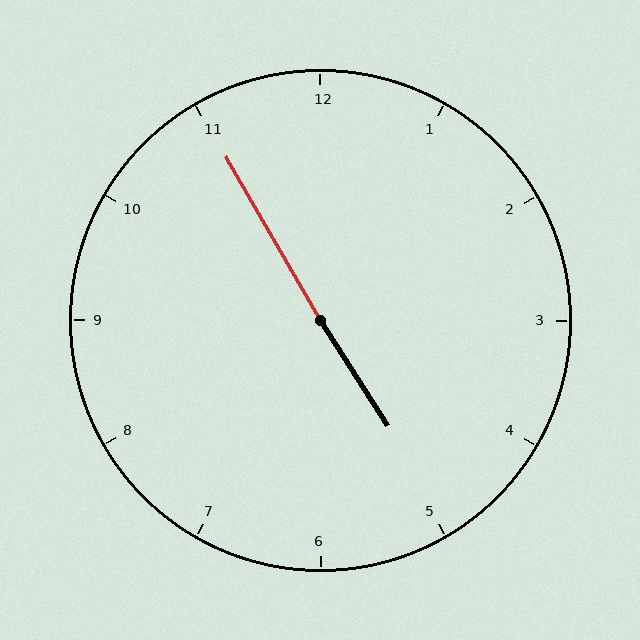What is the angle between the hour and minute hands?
Approximately 178 degrees.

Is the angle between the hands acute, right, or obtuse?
It is obtuse.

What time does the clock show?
4:55.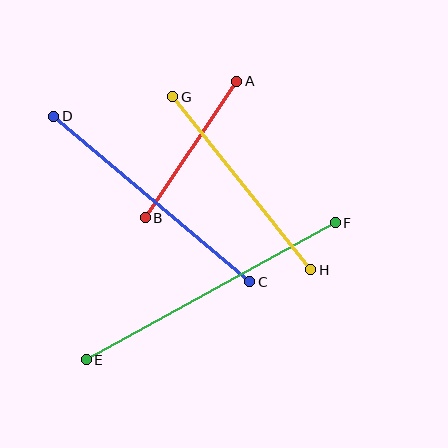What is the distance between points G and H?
The distance is approximately 221 pixels.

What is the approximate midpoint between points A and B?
The midpoint is at approximately (191, 150) pixels.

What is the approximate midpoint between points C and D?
The midpoint is at approximately (152, 199) pixels.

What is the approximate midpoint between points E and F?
The midpoint is at approximately (211, 291) pixels.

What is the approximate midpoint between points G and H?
The midpoint is at approximately (242, 183) pixels.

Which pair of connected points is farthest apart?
Points E and F are farthest apart.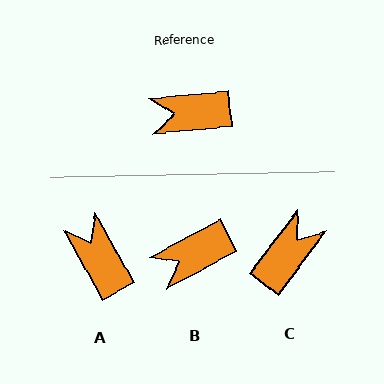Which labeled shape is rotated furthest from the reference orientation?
C, about 132 degrees away.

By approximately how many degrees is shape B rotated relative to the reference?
Approximately 23 degrees counter-clockwise.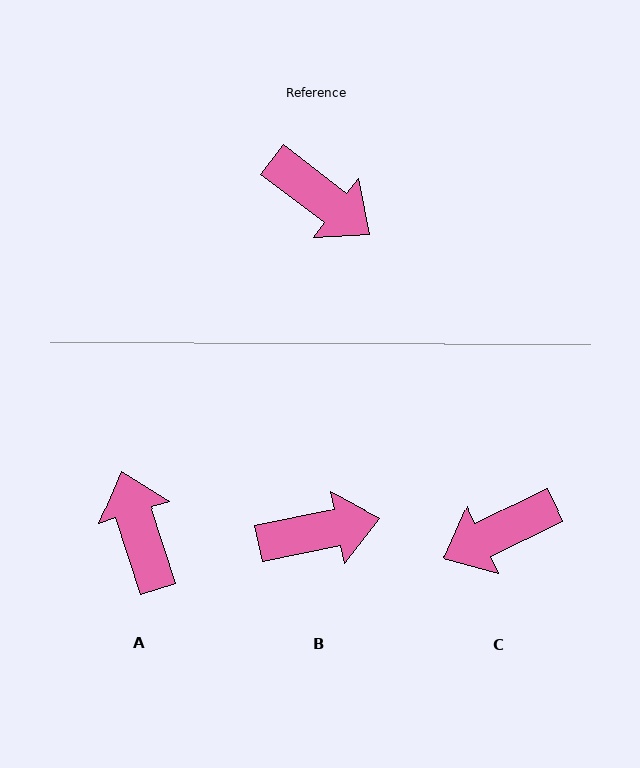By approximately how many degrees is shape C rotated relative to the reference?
Approximately 117 degrees clockwise.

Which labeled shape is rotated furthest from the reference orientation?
A, about 145 degrees away.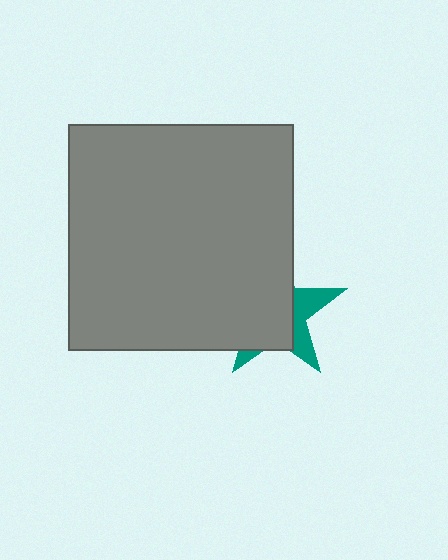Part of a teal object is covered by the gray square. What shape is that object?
It is a star.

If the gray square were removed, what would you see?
You would see the complete teal star.